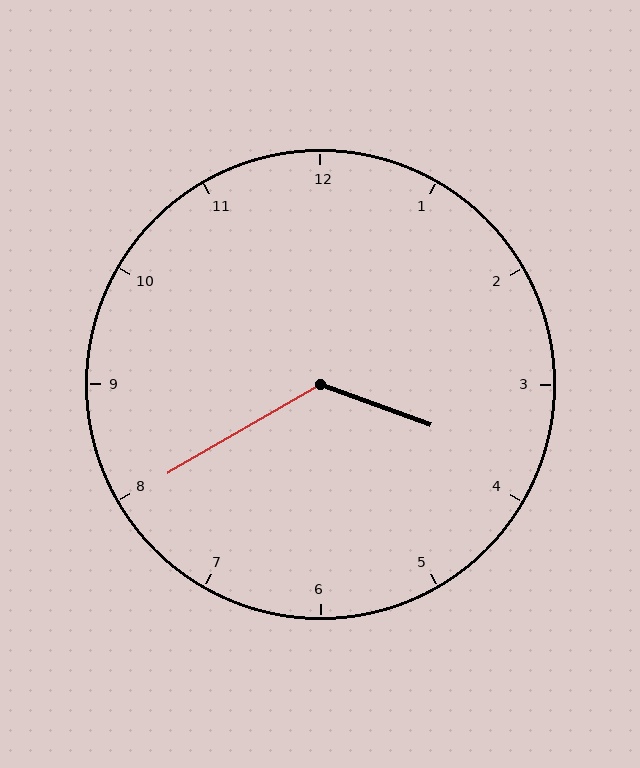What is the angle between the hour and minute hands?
Approximately 130 degrees.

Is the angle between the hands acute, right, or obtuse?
It is obtuse.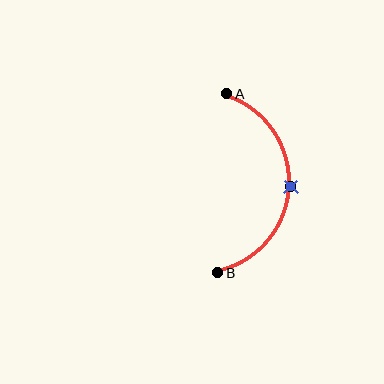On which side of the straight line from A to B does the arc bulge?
The arc bulges to the right of the straight line connecting A and B.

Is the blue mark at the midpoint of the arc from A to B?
Yes. The blue mark lies on the arc at equal arc-length from both A and B — it is the arc midpoint.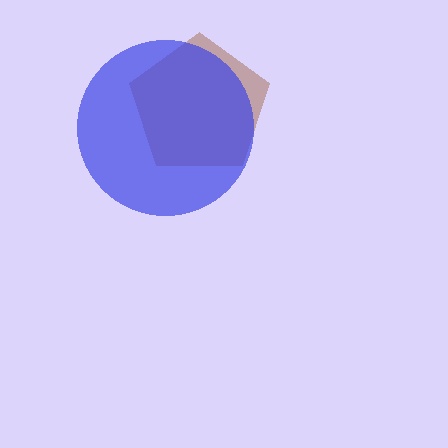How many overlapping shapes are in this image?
There are 2 overlapping shapes in the image.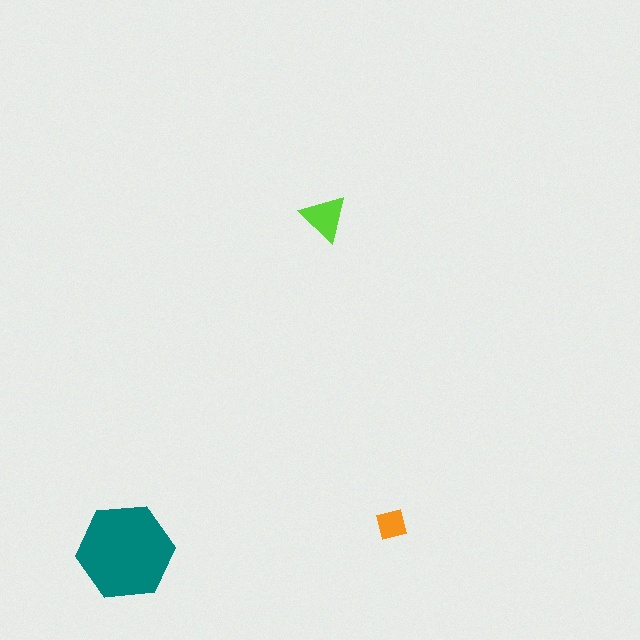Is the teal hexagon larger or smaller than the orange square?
Larger.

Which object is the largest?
The teal hexagon.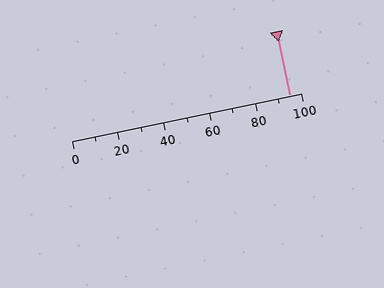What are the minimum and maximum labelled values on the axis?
The axis runs from 0 to 100.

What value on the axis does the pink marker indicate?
The marker indicates approximately 95.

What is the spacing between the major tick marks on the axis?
The major ticks are spaced 20 apart.